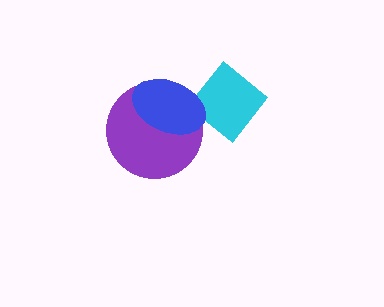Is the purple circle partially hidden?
Yes, it is partially covered by another shape.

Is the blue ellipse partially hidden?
No, no other shape covers it.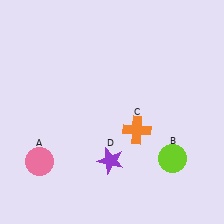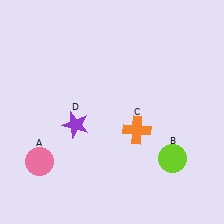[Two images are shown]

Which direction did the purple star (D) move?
The purple star (D) moved up.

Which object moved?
The purple star (D) moved up.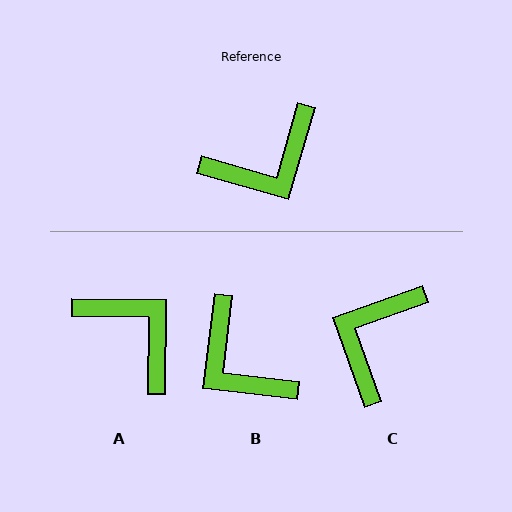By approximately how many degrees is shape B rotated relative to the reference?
Approximately 81 degrees clockwise.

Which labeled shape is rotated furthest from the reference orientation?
C, about 145 degrees away.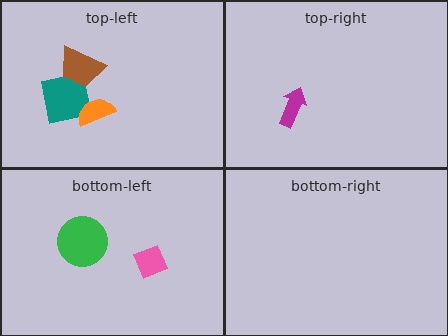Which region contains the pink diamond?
The bottom-left region.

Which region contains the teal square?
The top-left region.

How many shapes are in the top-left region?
3.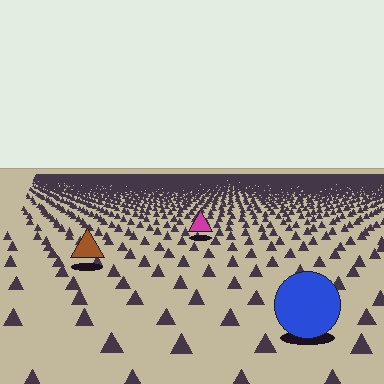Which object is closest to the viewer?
The blue circle is closest. The texture marks near it are larger and more spread out.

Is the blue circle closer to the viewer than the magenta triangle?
Yes. The blue circle is closer — you can tell from the texture gradient: the ground texture is coarser near it.